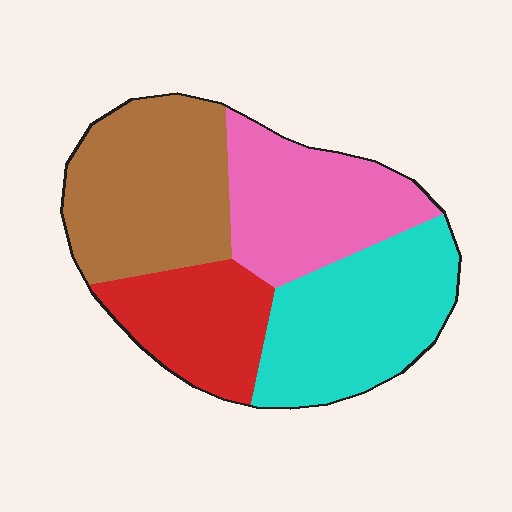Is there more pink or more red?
Pink.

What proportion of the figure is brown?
Brown covers about 30% of the figure.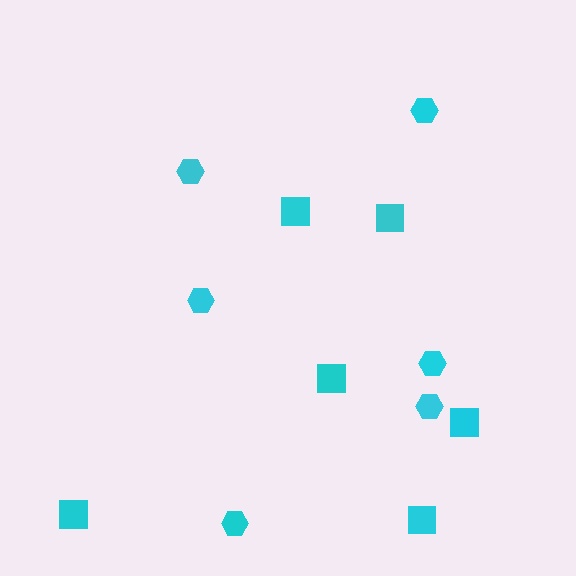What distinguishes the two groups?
There are 2 groups: one group of squares (6) and one group of hexagons (6).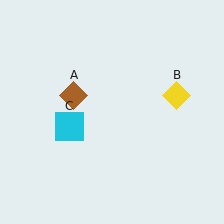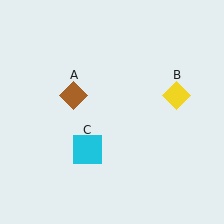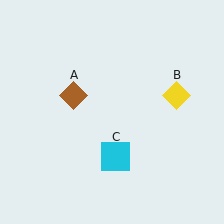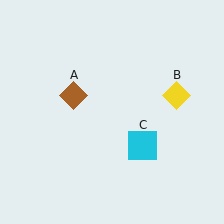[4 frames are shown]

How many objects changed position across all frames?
1 object changed position: cyan square (object C).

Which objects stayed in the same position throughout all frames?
Brown diamond (object A) and yellow diamond (object B) remained stationary.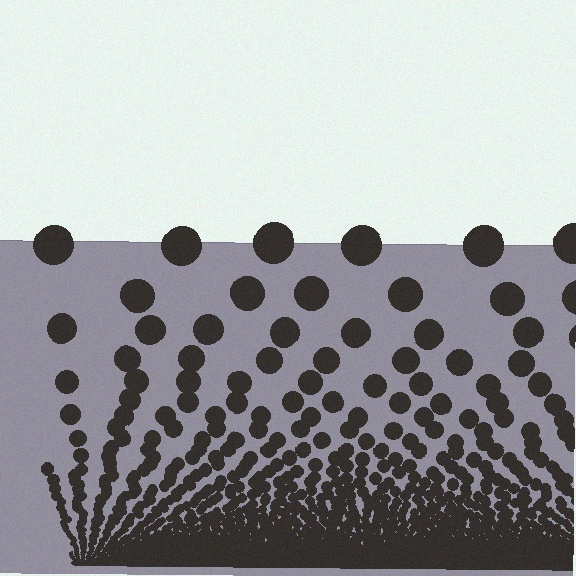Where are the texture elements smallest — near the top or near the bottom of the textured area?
Near the bottom.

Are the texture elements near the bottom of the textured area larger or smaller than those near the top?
Smaller. The gradient is inverted — elements near the bottom are smaller and denser.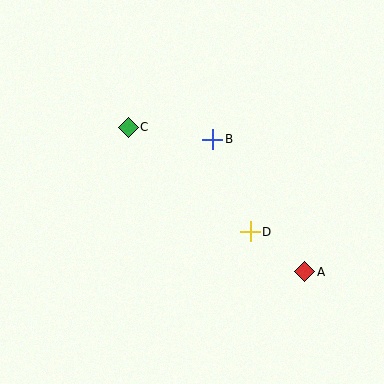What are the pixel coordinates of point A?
Point A is at (305, 272).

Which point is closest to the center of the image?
Point B at (213, 139) is closest to the center.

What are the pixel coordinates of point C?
Point C is at (128, 127).